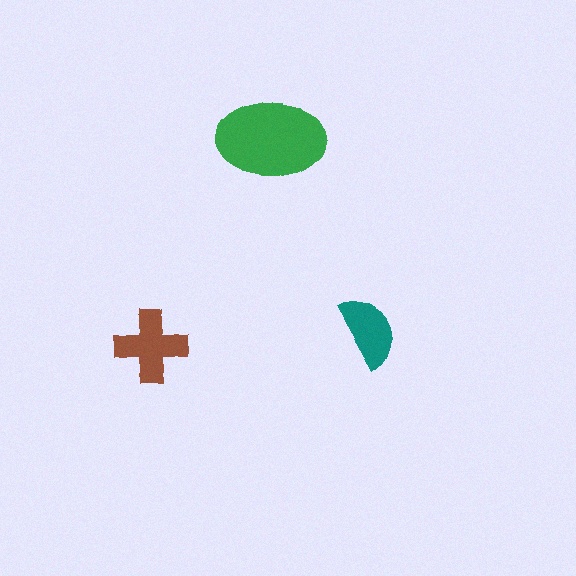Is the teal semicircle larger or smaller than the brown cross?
Smaller.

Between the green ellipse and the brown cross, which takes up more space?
The green ellipse.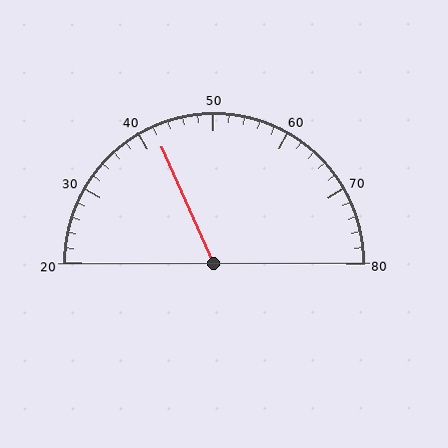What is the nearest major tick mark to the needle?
The nearest major tick mark is 40.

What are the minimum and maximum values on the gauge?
The gauge ranges from 20 to 80.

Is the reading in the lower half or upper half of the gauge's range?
The reading is in the lower half of the range (20 to 80).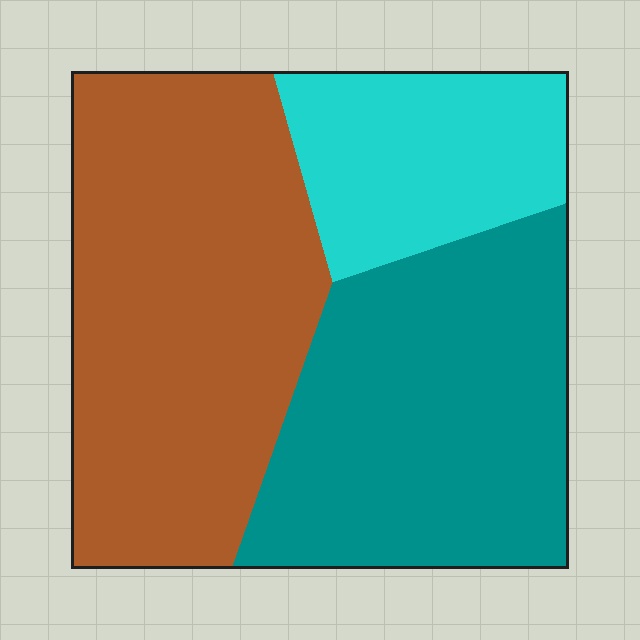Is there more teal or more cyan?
Teal.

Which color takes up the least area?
Cyan, at roughly 20%.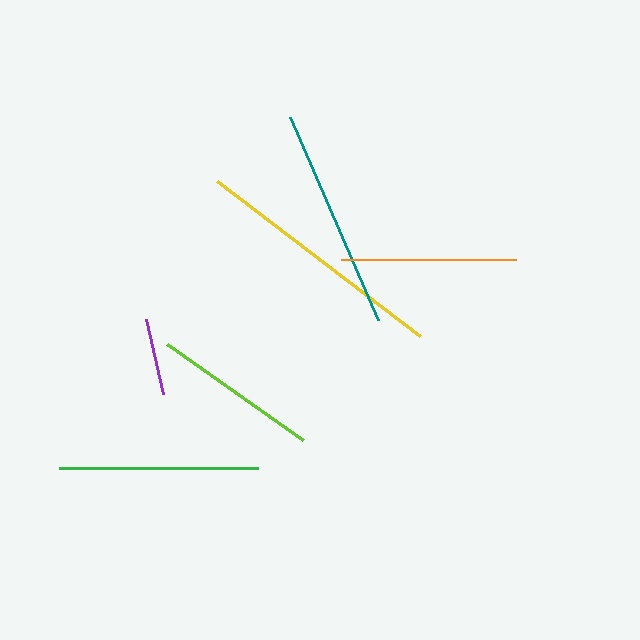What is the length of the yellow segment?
The yellow segment is approximately 254 pixels long.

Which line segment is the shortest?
The purple line is the shortest at approximately 77 pixels.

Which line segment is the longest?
The yellow line is the longest at approximately 254 pixels.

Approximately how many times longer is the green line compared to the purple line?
The green line is approximately 2.6 times the length of the purple line.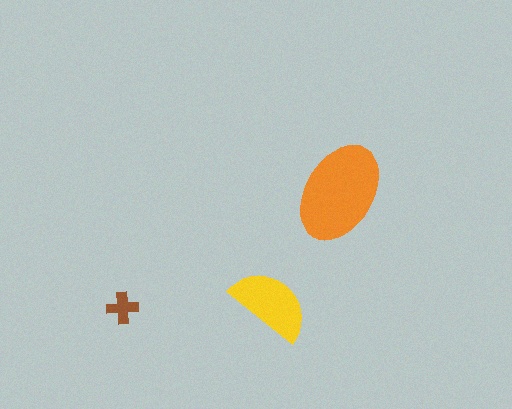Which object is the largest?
The orange ellipse.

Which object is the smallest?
The brown cross.